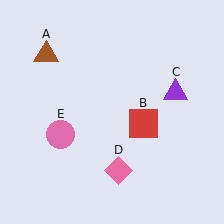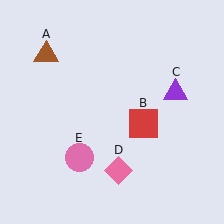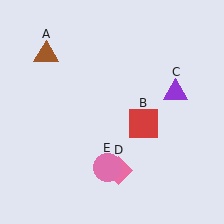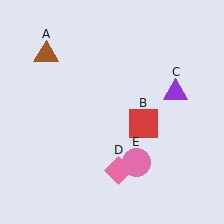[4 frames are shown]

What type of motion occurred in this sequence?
The pink circle (object E) rotated counterclockwise around the center of the scene.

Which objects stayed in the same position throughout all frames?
Brown triangle (object A) and red square (object B) and purple triangle (object C) and pink diamond (object D) remained stationary.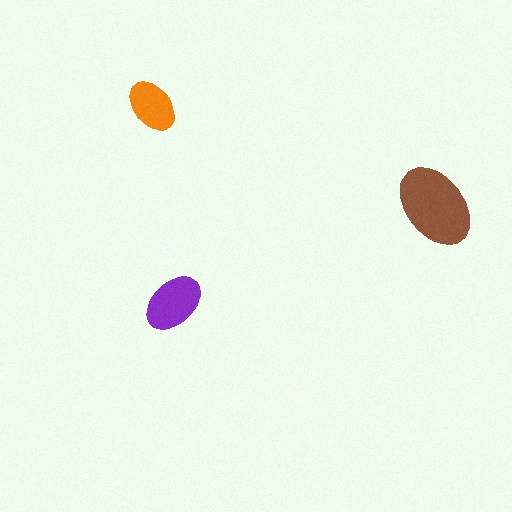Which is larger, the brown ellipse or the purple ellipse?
The brown one.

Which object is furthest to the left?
The orange ellipse is leftmost.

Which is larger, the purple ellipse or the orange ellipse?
The purple one.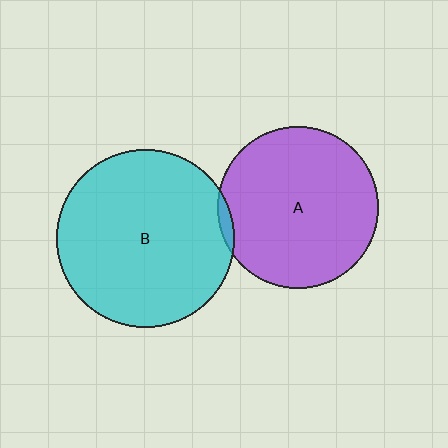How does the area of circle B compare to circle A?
Approximately 1.2 times.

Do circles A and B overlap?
Yes.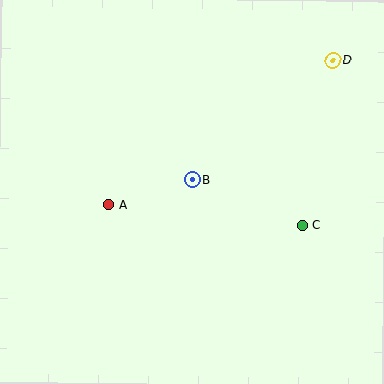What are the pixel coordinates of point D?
Point D is at (333, 60).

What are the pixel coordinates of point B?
Point B is at (192, 180).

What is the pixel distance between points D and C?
The distance between D and C is 168 pixels.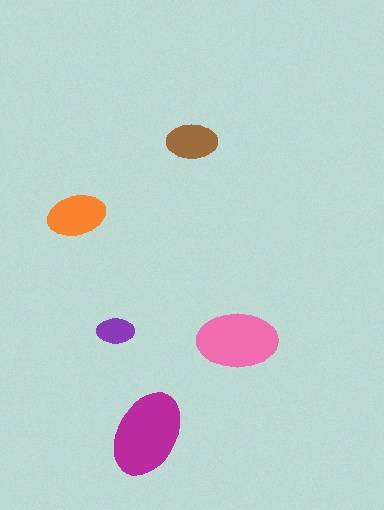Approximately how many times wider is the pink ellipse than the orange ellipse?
About 1.5 times wider.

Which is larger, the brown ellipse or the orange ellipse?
The orange one.